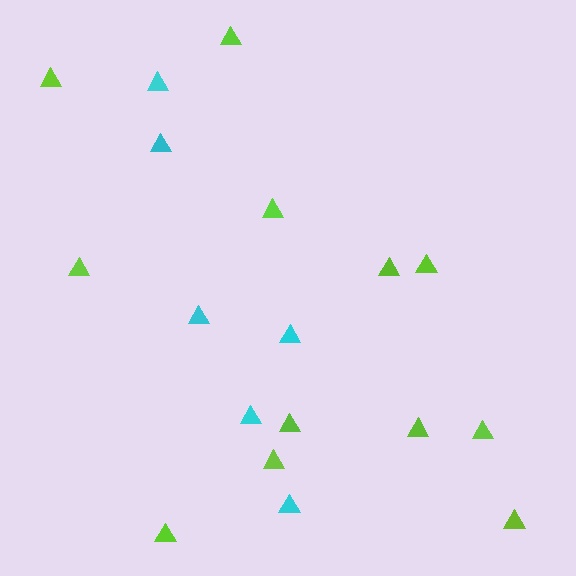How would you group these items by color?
There are 2 groups: one group of lime triangles (12) and one group of cyan triangles (6).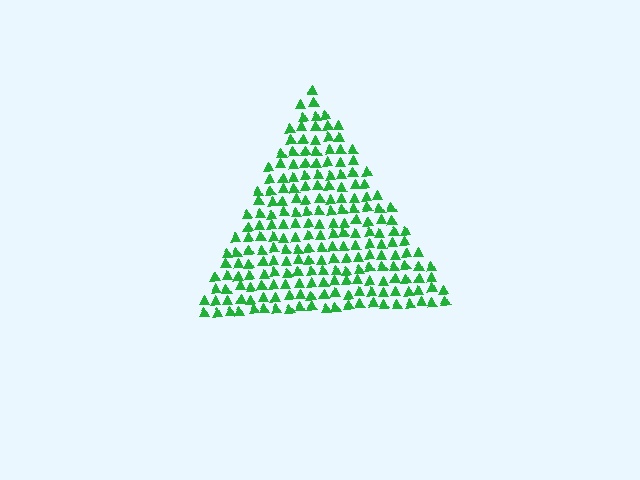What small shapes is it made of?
It is made of small triangles.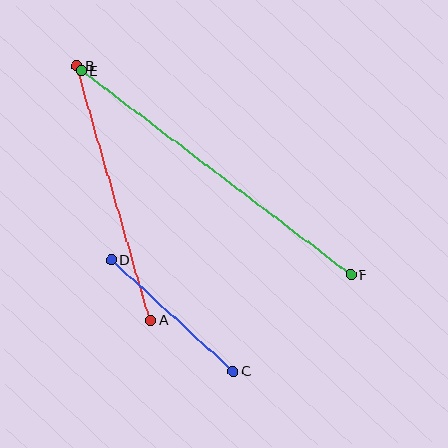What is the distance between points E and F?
The distance is approximately 338 pixels.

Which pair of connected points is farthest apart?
Points E and F are farthest apart.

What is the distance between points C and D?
The distance is approximately 165 pixels.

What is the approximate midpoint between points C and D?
The midpoint is at approximately (172, 316) pixels.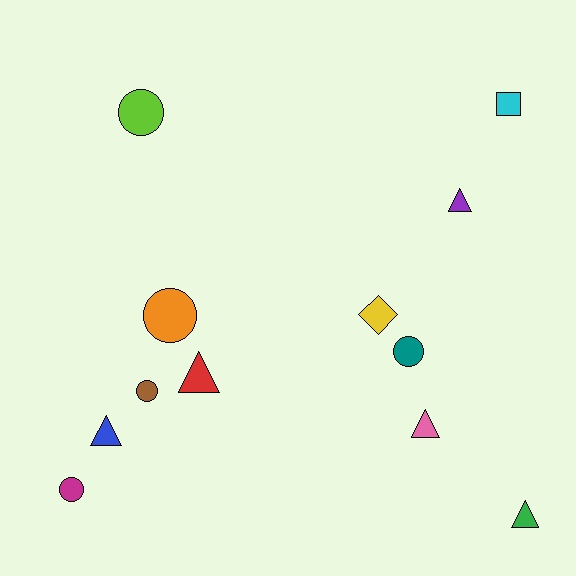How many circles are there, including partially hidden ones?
There are 5 circles.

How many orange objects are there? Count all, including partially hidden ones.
There is 1 orange object.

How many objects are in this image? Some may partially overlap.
There are 12 objects.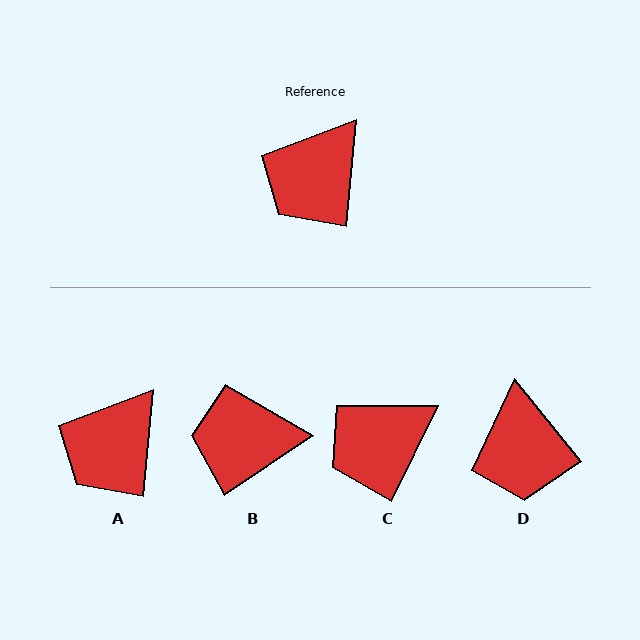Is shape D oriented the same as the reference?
No, it is off by about 44 degrees.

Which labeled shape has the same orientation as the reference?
A.